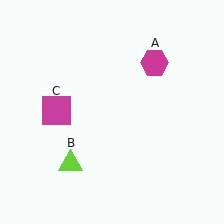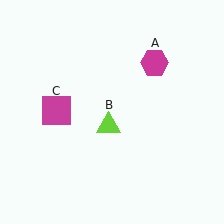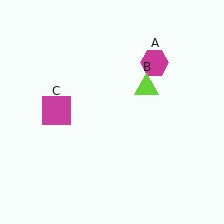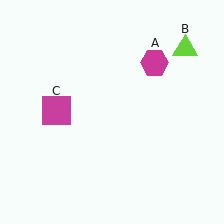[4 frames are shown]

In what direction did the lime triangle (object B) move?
The lime triangle (object B) moved up and to the right.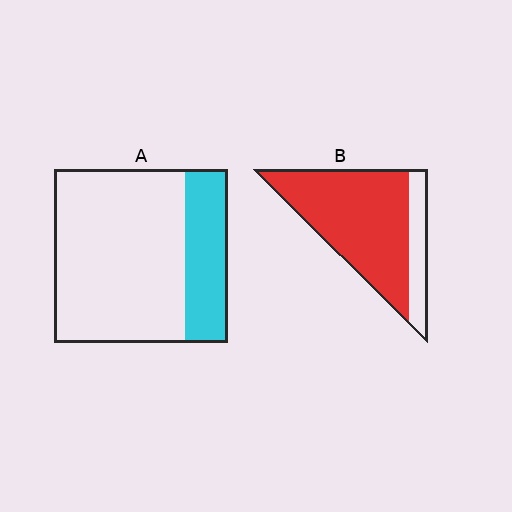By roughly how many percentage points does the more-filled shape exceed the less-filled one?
By roughly 55 percentage points (B over A).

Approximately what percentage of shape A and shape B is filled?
A is approximately 25% and B is approximately 80%.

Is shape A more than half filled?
No.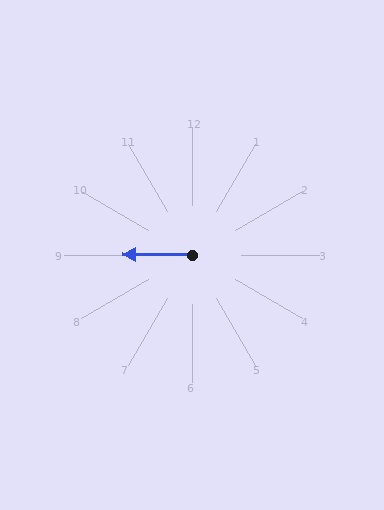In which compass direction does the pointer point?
West.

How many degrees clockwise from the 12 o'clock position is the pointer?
Approximately 270 degrees.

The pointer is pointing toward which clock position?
Roughly 9 o'clock.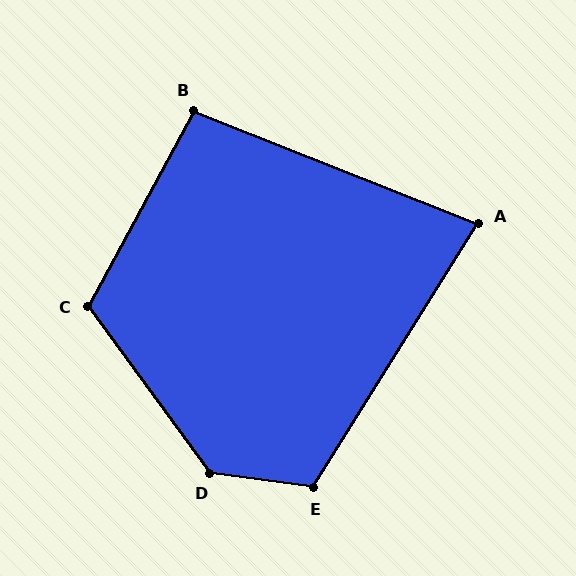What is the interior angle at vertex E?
Approximately 114 degrees (obtuse).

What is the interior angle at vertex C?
Approximately 116 degrees (obtuse).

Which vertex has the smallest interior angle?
A, at approximately 80 degrees.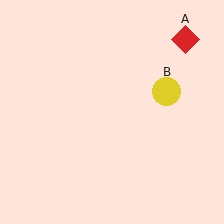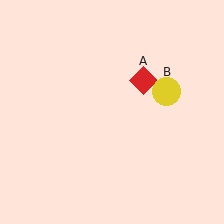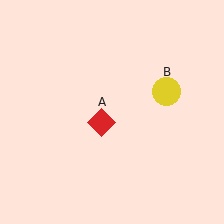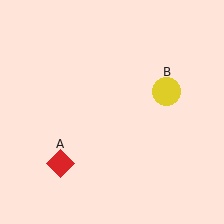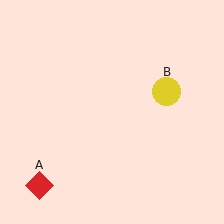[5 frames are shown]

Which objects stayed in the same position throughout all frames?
Yellow circle (object B) remained stationary.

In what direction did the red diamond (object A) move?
The red diamond (object A) moved down and to the left.